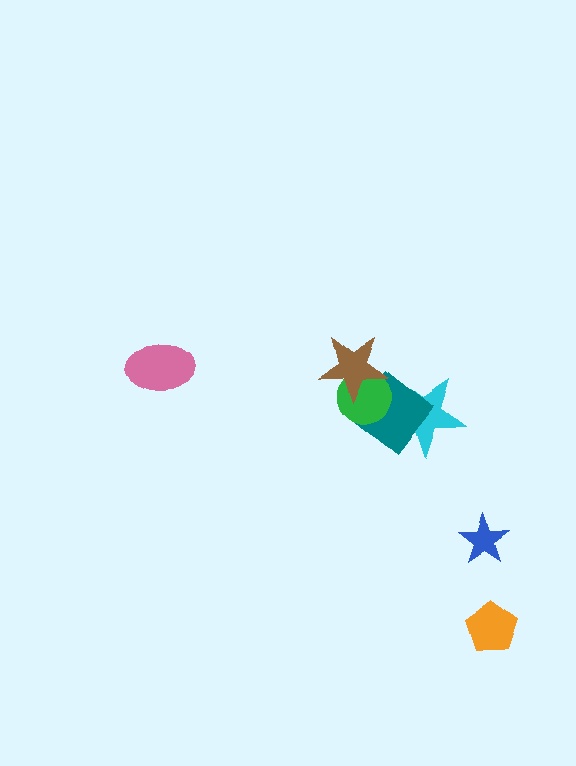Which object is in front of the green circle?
The brown star is in front of the green circle.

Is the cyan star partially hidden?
Yes, it is partially covered by another shape.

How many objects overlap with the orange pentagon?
0 objects overlap with the orange pentagon.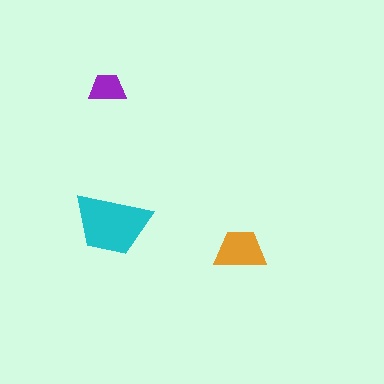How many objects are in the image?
There are 3 objects in the image.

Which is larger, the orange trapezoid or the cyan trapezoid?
The cyan one.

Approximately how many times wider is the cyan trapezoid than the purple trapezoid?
About 2 times wider.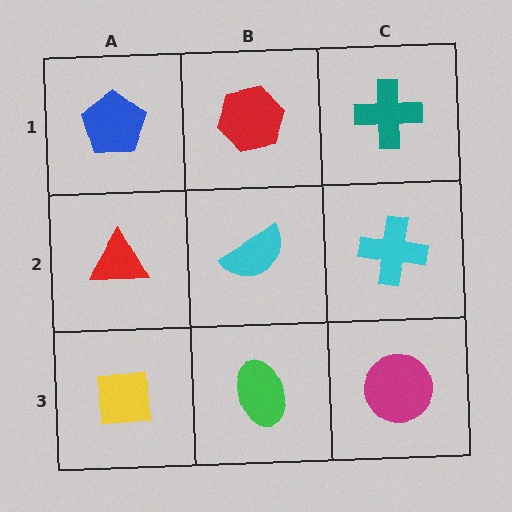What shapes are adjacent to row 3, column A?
A red triangle (row 2, column A), a green ellipse (row 3, column B).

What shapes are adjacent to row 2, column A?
A blue pentagon (row 1, column A), a yellow square (row 3, column A), a cyan semicircle (row 2, column B).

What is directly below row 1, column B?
A cyan semicircle.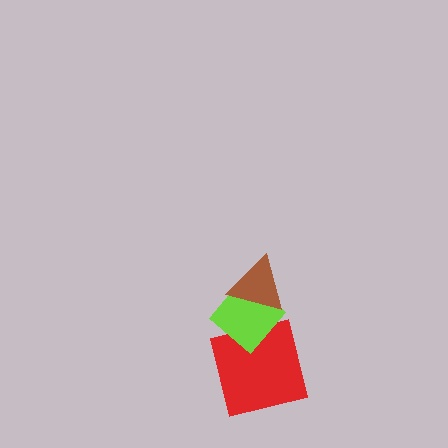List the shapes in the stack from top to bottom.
From top to bottom: the brown triangle, the lime diamond, the red square.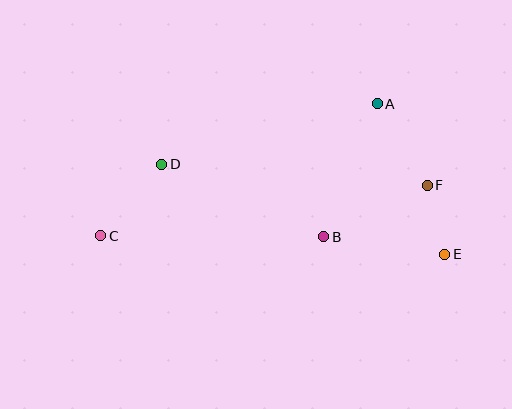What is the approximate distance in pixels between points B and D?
The distance between B and D is approximately 178 pixels.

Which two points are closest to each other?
Points E and F are closest to each other.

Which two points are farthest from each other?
Points C and E are farthest from each other.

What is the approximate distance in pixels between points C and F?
The distance between C and F is approximately 330 pixels.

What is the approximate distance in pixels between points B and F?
The distance between B and F is approximately 115 pixels.